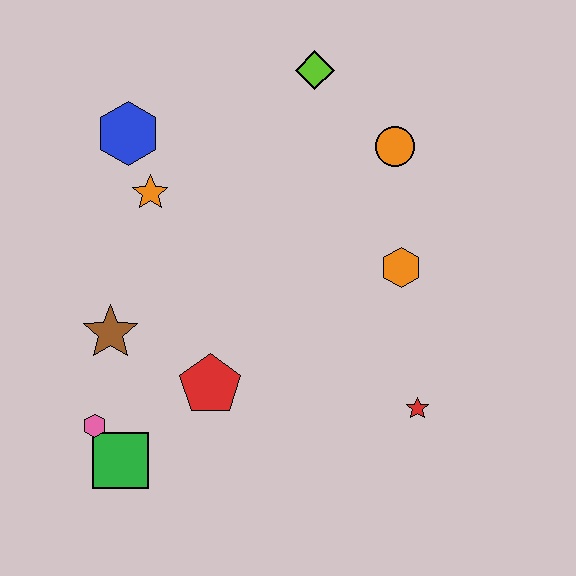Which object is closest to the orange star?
The blue hexagon is closest to the orange star.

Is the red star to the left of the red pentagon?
No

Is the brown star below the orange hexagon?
Yes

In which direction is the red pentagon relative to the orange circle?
The red pentagon is below the orange circle.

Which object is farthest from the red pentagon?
The lime diamond is farthest from the red pentagon.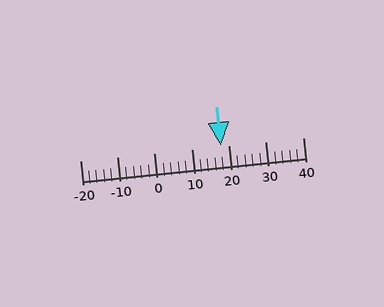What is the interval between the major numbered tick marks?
The major tick marks are spaced 10 units apart.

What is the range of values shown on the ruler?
The ruler shows values from -20 to 40.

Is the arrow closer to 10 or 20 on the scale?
The arrow is closer to 20.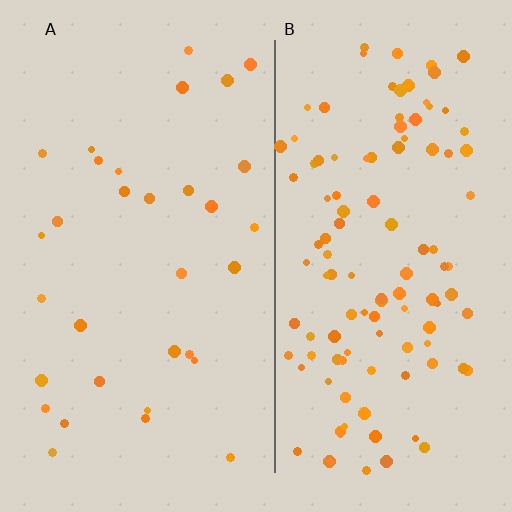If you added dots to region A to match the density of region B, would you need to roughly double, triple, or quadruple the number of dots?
Approximately quadruple.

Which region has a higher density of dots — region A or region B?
B (the right).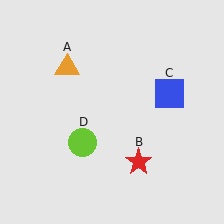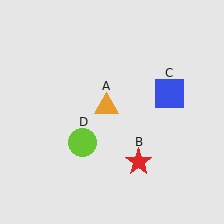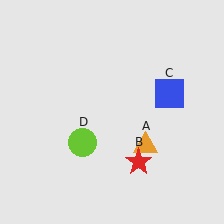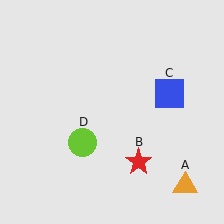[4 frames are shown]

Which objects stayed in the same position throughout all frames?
Red star (object B) and blue square (object C) and lime circle (object D) remained stationary.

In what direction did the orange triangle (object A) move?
The orange triangle (object A) moved down and to the right.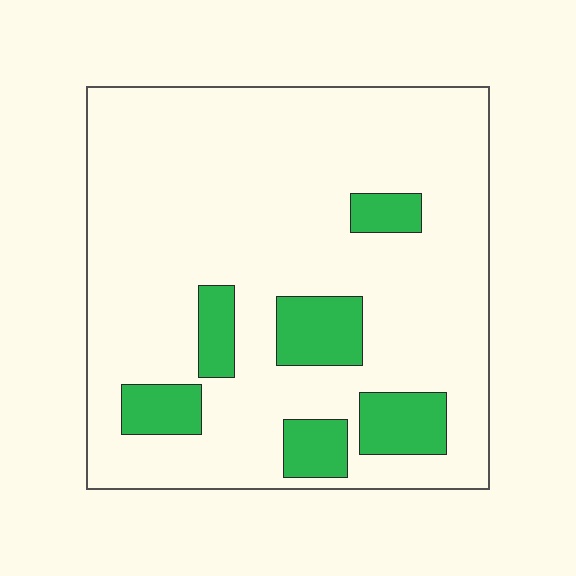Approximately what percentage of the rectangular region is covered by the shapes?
Approximately 15%.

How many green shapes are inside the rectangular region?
6.